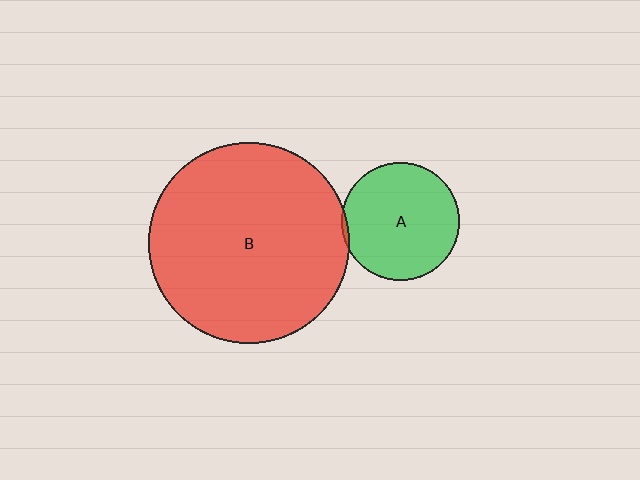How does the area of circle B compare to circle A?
Approximately 2.9 times.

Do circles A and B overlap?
Yes.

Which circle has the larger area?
Circle B (red).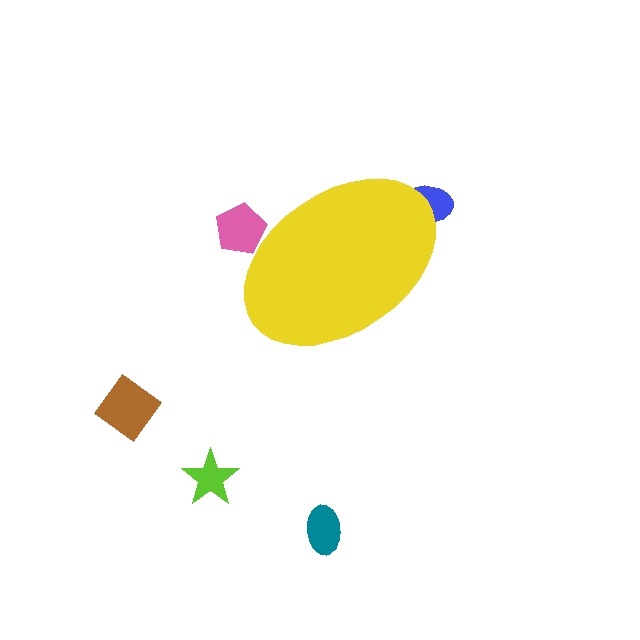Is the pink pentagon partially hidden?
Yes, the pink pentagon is partially hidden behind the yellow ellipse.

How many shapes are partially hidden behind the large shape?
2 shapes are partially hidden.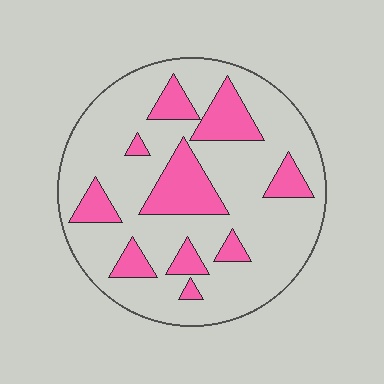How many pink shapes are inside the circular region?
10.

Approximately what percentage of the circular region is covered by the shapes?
Approximately 25%.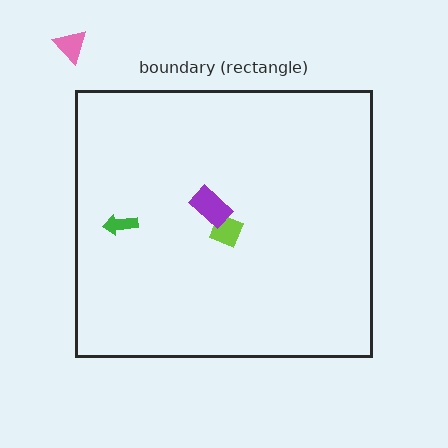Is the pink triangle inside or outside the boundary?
Outside.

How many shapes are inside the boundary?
3 inside, 1 outside.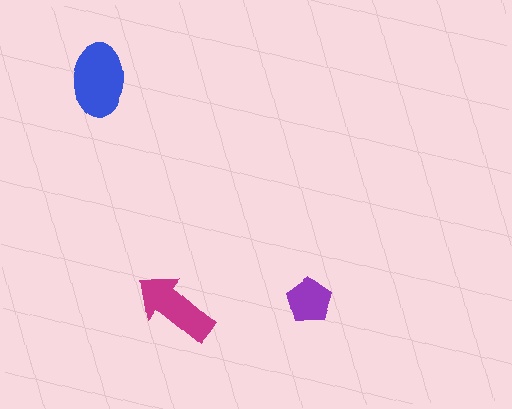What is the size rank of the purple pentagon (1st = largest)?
3rd.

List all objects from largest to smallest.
The blue ellipse, the magenta arrow, the purple pentagon.